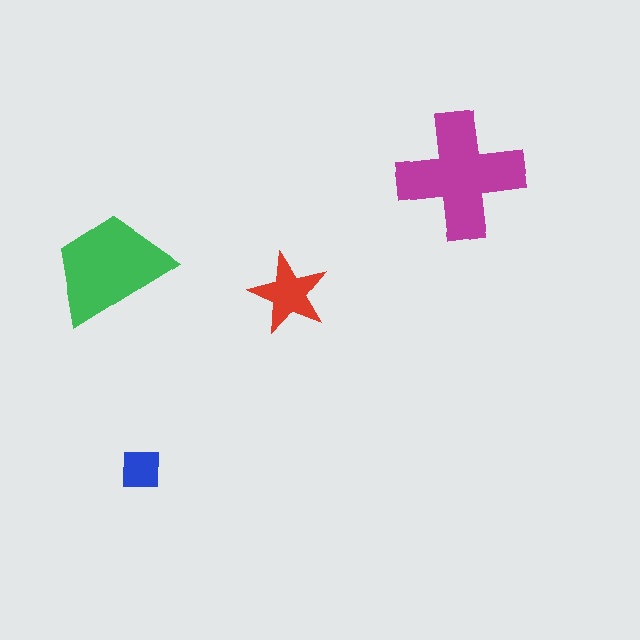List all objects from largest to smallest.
The magenta cross, the green trapezoid, the red star, the blue square.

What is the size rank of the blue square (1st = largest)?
4th.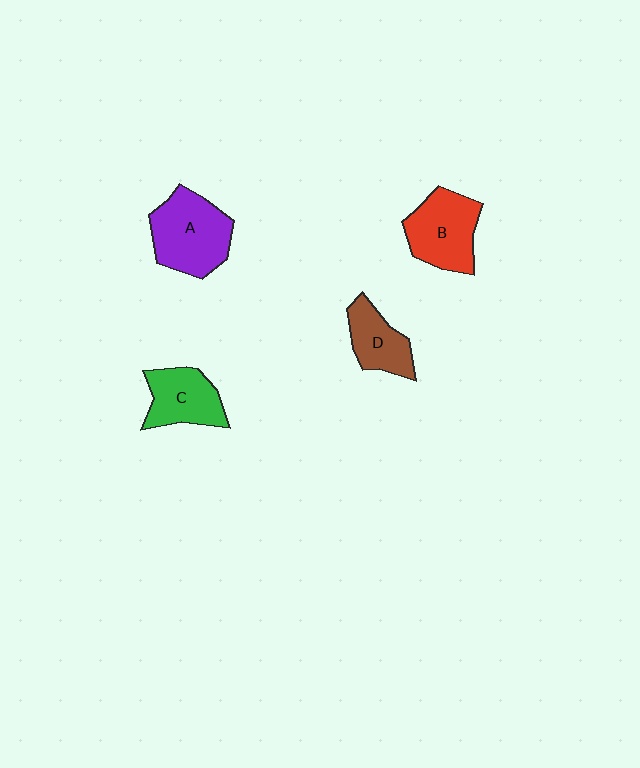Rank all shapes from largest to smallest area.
From largest to smallest: A (purple), B (red), C (green), D (brown).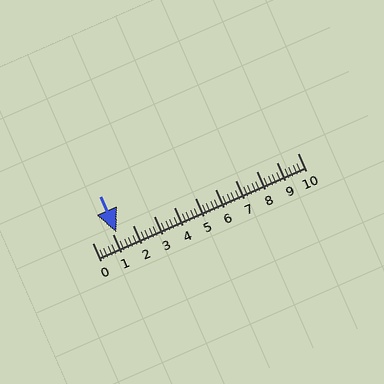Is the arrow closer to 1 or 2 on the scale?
The arrow is closer to 1.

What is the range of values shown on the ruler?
The ruler shows values from 0 to 10.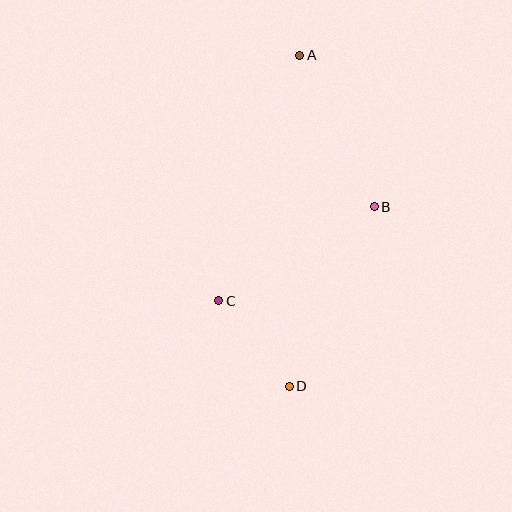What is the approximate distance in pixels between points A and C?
The distance between A and C is approximately 259 pixels.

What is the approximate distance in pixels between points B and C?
The distance between B and C is approximately 182 pixels.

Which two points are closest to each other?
Points C and D are closest to each other.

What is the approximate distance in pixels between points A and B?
The distance between A and B is approximately 169 pixels.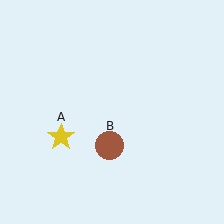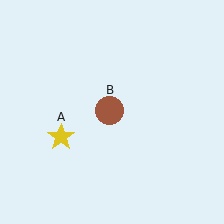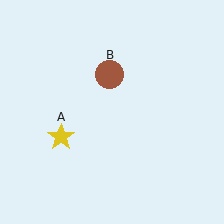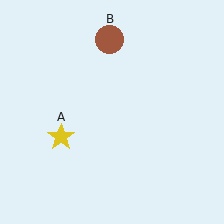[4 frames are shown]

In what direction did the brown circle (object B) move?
The brown circle (object B) moved up.